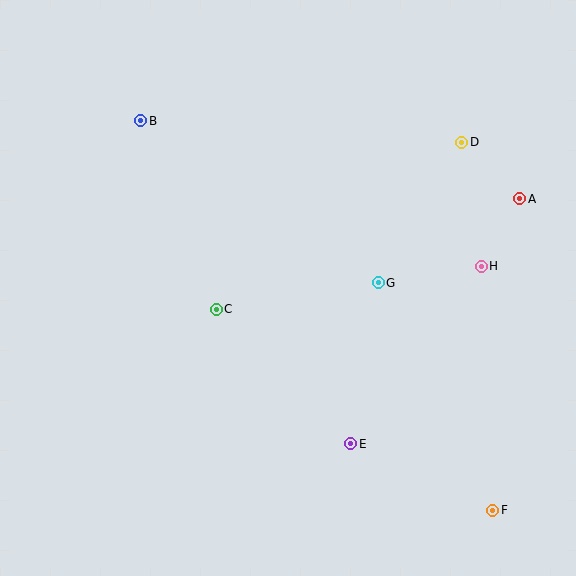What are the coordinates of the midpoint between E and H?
The midpoint between E and H is at (416, 355).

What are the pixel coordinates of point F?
Point F is at (493, 510).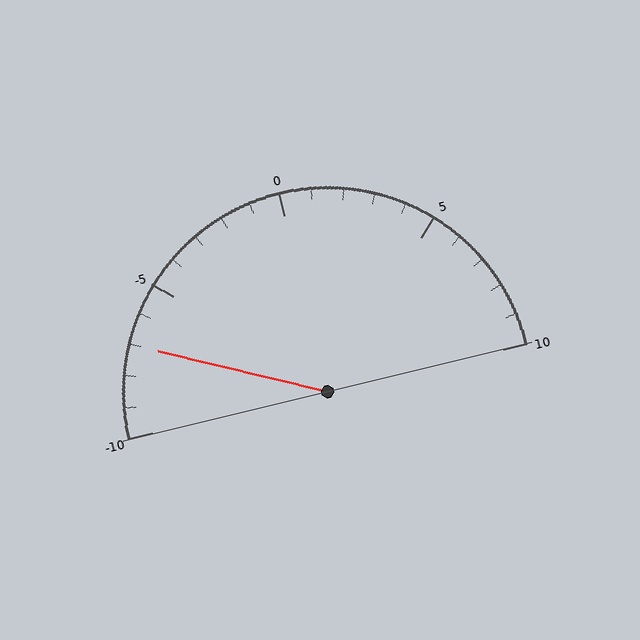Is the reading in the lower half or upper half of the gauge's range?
The reading is in the lower half of the range (-10 to 10).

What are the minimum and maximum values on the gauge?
The gauge ranges from -10 to 10.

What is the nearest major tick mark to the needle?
The nearest major tick mark is -5.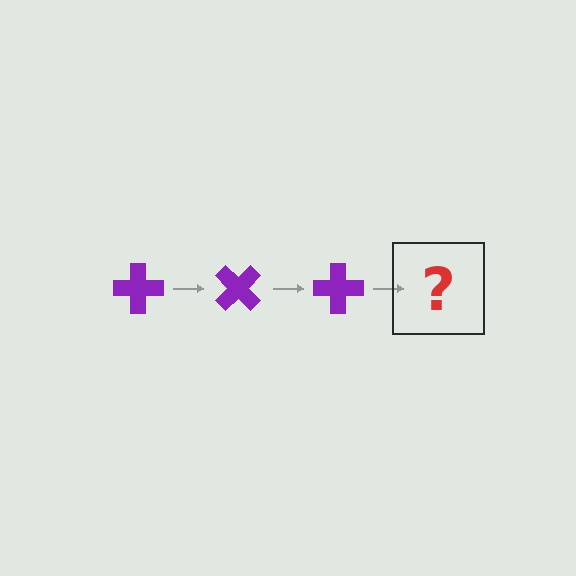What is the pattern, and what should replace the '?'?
The pattern is that the cross rotates 45 degrees each step. The '?' should be a purple cross rotated 135 degrees.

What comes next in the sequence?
The next element should be a purple cross rotated 135 degrees.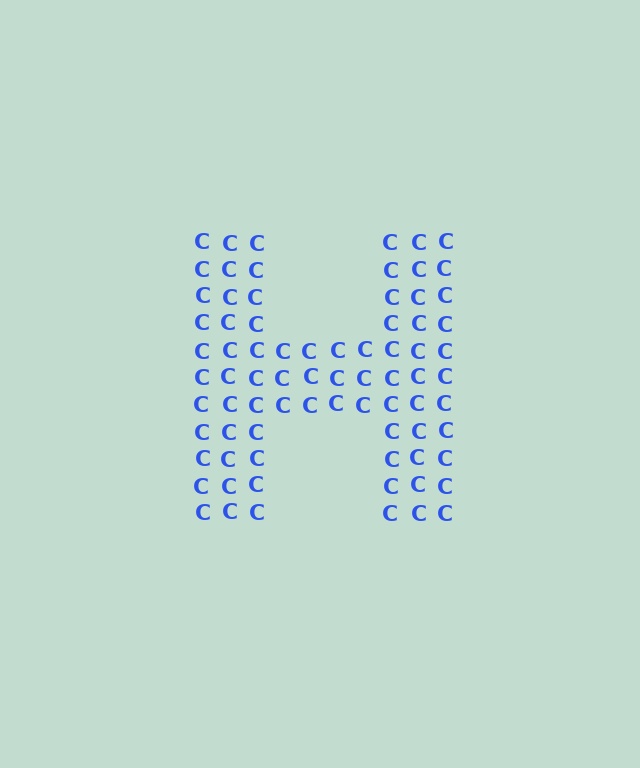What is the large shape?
The large shape is the letter H.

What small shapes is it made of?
It is made of small letter C's.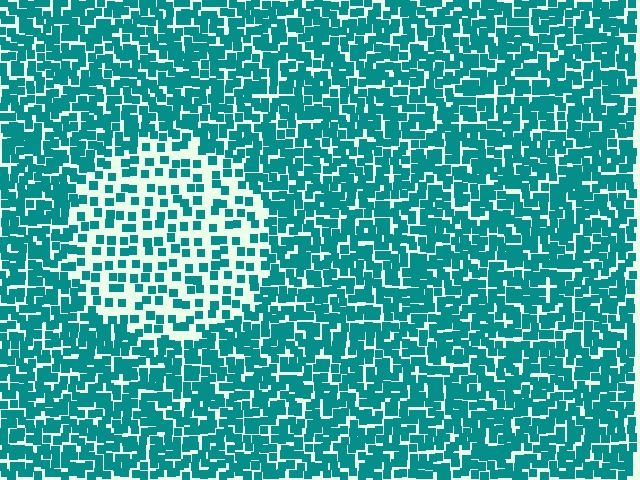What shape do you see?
I see a circle.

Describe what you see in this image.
The image contains small teal elements arranged at two different densities. A circle-shaped region is visible where the elements are less densely packed than the surrounding area.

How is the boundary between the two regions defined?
The boundary is defined by a change in element density (approximately 2.2x ratio). All elements are the same color, size, and shape.